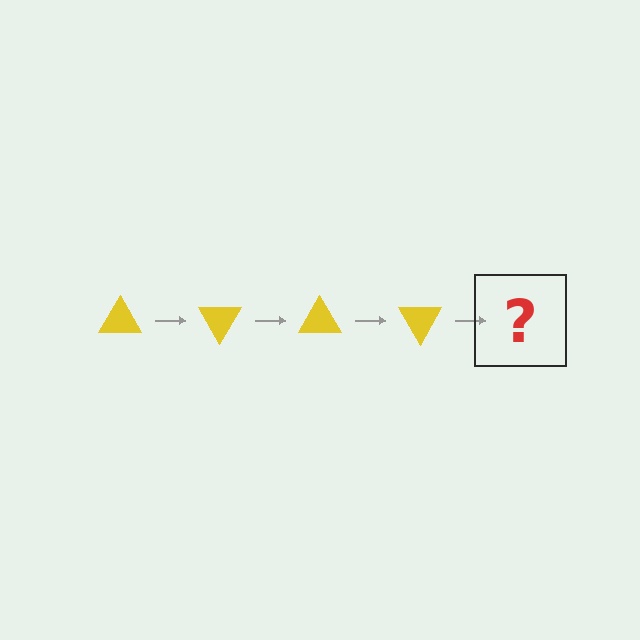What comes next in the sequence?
The next element should be a yellow triangle rotated 240 degrees.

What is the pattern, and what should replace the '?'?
The pattern is that the triangle rotates 60 degrees each step. The '?' should be a yellow triangle rotated 240 degrees.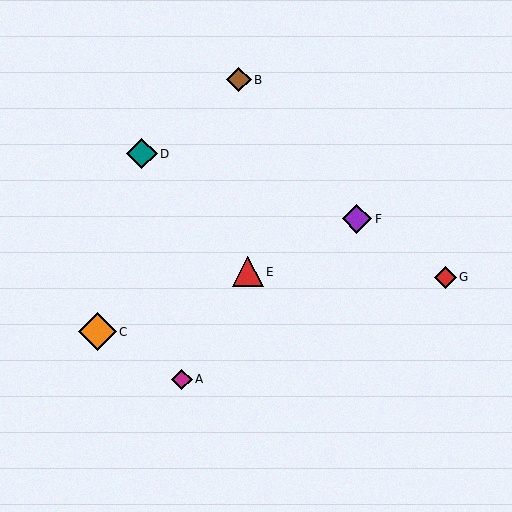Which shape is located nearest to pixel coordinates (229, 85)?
The brown diamond (labeled B) at (239, 80) is nearest to that location.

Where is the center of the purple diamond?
The center of the purple diamond is at (357, 219).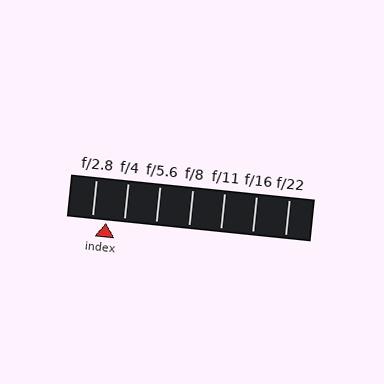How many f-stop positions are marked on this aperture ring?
There are 7 f-stop positions marked.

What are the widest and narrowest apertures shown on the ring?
The widest aperture shown is f/2.8 and the narrowest is f/22.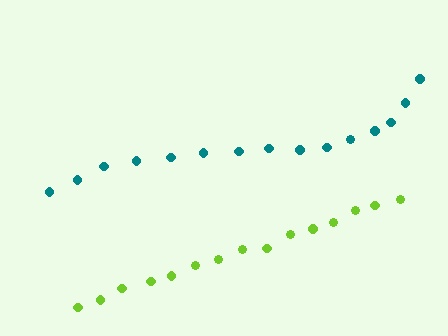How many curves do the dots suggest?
There are 2 distinct paths.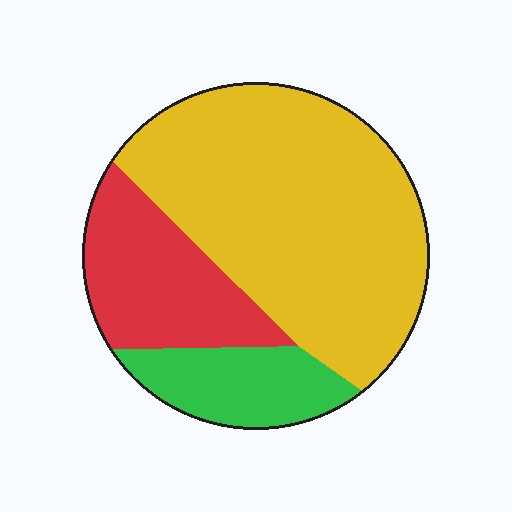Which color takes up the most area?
Yellow, at roughly 60%.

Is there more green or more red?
Red.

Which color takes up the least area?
Green, at roughly 15%.